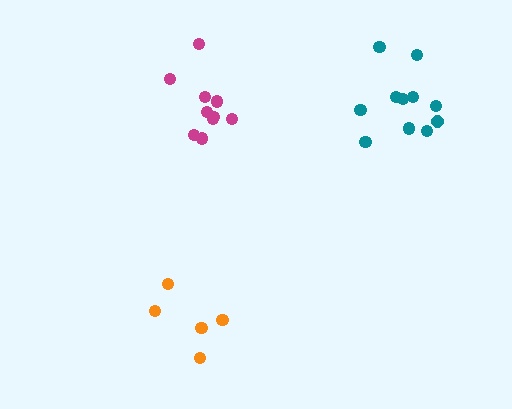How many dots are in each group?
Group 1: 11 dots, Group 2: 5 dots, Group 3: 10 dots (26 total).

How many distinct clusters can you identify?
There are 3 distinct clusters.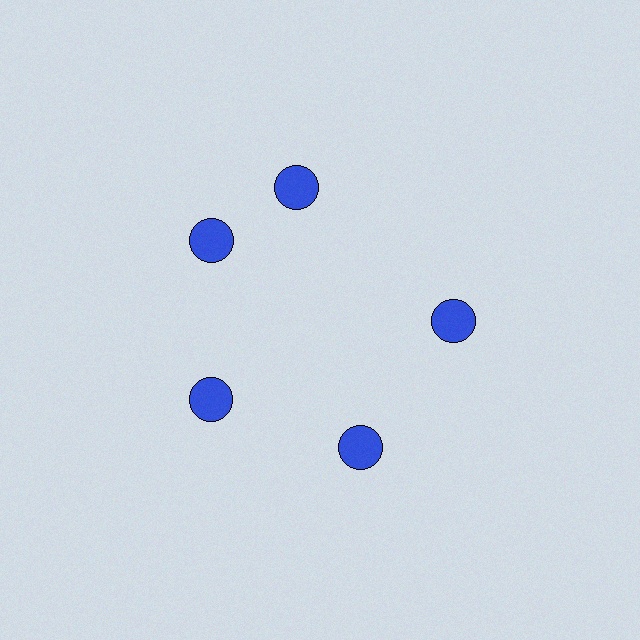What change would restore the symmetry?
The symmetry would be restored by rotating it back into even spacing with its neighbors so that all 5 circles sit at equal angles and equal distance from the center.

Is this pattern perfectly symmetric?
No. The 5 blue circles are arranged in a ring, but one element near the 1 o'clock position is rotated out of alignment along the ring, breaking the 5-fold rotational symmetry.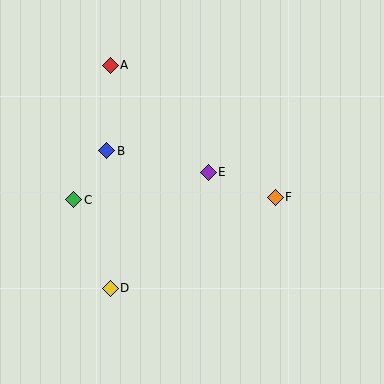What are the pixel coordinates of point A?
Point A is at (110, 65).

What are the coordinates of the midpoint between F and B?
The midpoint between F and B is at (191, 174).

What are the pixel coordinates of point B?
Point B is at (107, 151).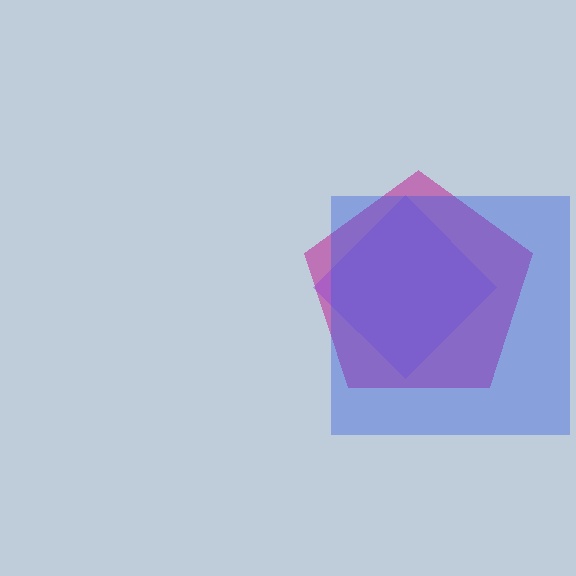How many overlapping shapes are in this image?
There are 3 overlapping shapes in the image.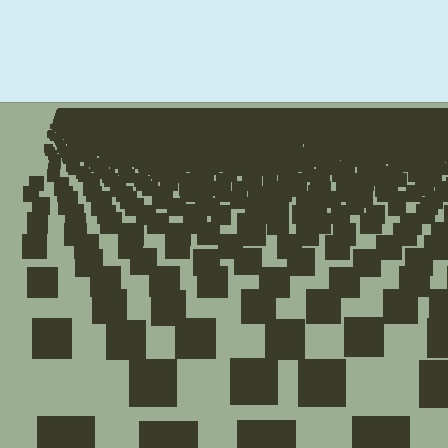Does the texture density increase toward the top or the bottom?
Density increases toward the top.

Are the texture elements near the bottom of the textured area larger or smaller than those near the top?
Larger. Near the bottom, elements are closer to the viewer and appear at a bigger on-screen size.